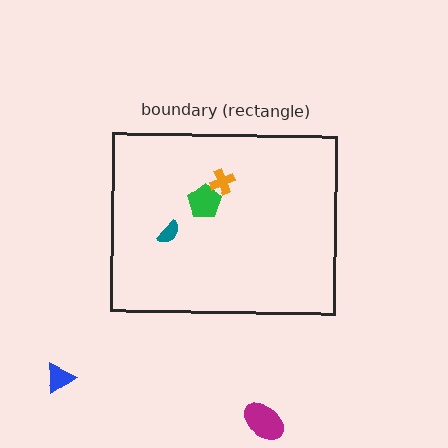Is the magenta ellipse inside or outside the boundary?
Outside.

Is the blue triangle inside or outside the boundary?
Outside.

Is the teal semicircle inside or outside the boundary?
Inside.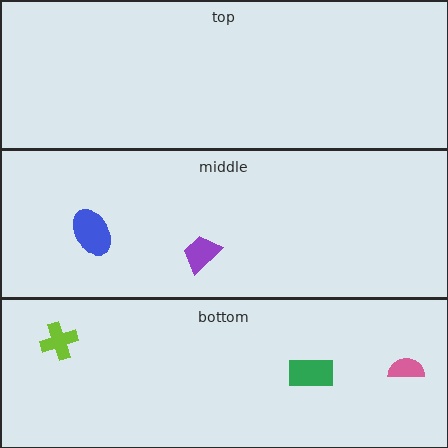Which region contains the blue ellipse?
The middle region.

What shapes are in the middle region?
The blue ellipse, the purple trapezoid.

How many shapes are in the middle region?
2.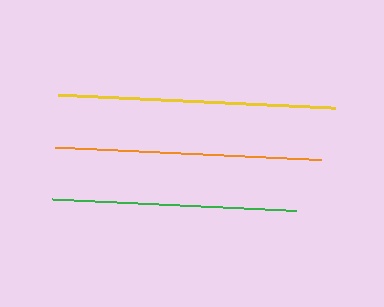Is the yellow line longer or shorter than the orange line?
The yellow line is longer than the orange line.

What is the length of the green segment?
The green segment is approximately 244 pixels long.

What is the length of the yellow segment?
The yellow segment is approximately 278 pixels long.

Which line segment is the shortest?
The green line is the shortest at approximately 244 pixels.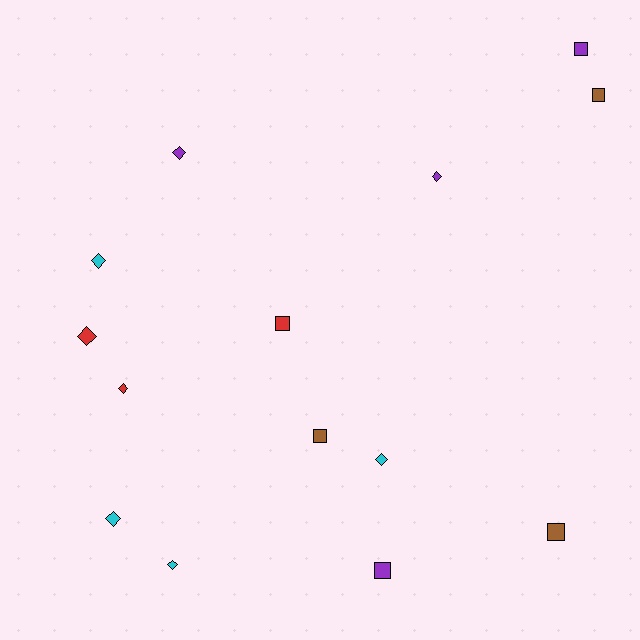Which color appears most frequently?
Cyan, with 4 objects.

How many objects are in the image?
There are 14 objects.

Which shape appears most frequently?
Diamond, with 8 objects.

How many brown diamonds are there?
There are no brown diamonds.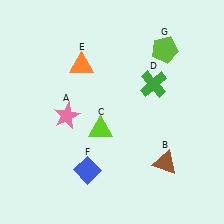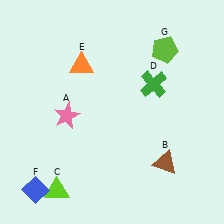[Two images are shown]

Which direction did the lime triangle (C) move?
The lime triangle (C) moved down.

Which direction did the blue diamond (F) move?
The blue diamond (F) moved left.